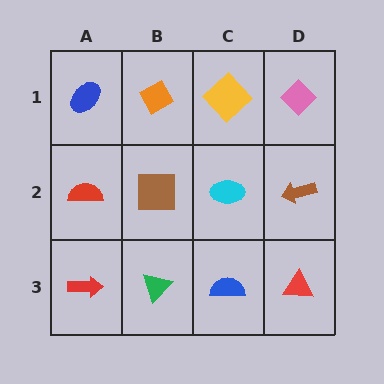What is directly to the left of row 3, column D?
A blue semicircle.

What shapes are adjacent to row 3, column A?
A red semicircle (row 2, column A), a green triangle (row 3, column B).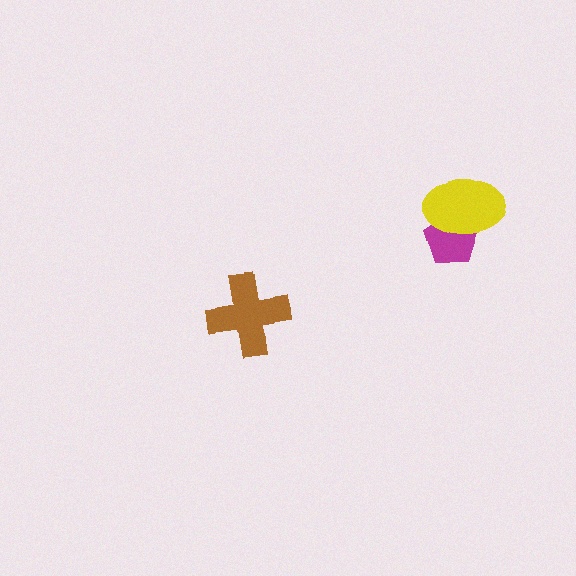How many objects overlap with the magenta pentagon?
1 object overlaps with the magenta pentagon.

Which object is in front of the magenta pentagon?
The yellow ellipse is in front of the magenta pentagon.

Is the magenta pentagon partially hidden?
Yes, it is partially covered by another shape.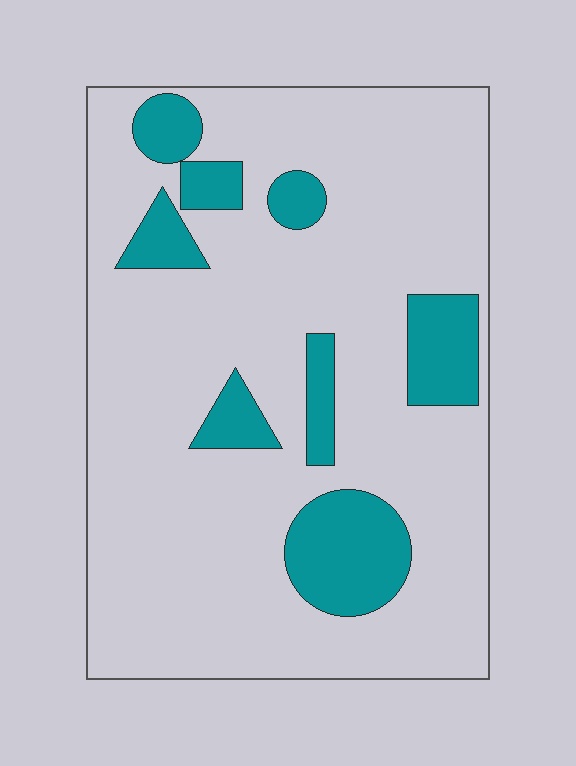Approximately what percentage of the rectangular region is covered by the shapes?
Approximately 20%.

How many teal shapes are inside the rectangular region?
8.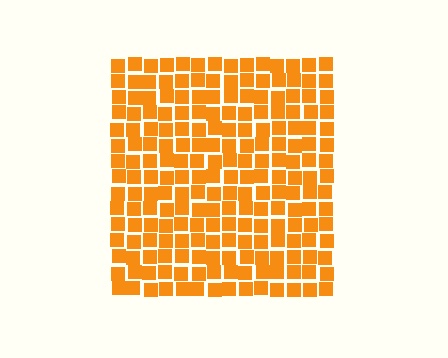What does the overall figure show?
The overall figure shows a square.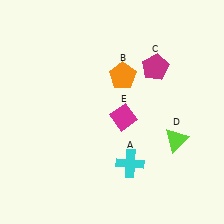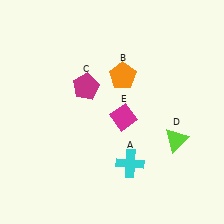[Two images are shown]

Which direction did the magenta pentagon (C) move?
The magenta pentagon (C) moved left.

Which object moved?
The magenta pentagon (C) moved left.